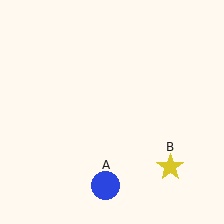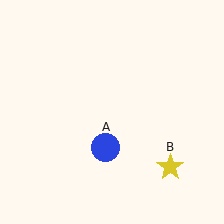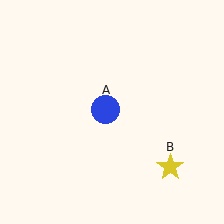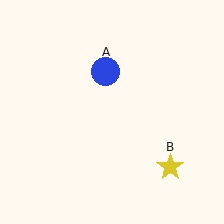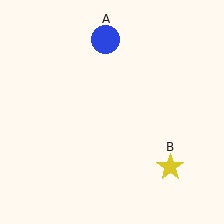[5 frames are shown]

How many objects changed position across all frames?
1 object changed position: blue circle (object A).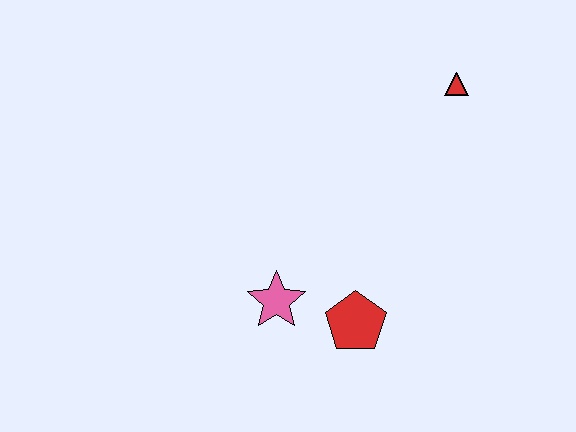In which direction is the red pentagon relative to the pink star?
The red pentagon is to the right of the pink star.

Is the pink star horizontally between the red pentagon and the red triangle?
No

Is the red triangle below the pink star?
No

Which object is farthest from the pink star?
The red triangle is farthest from the pink star.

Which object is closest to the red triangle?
The red pentagon is closest to the red triangle.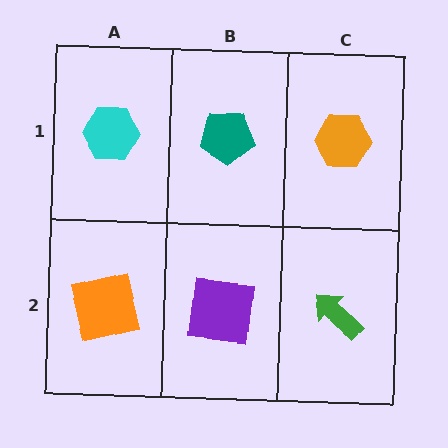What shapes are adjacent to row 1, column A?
An orange square (row 2, column A), a teal pentagon (row 1, column B).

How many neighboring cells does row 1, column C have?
2.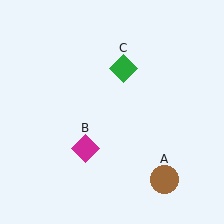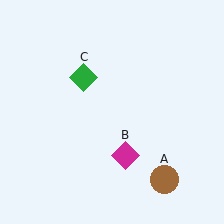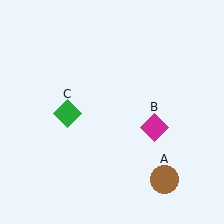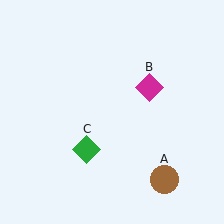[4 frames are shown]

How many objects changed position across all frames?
2 objects changed position: magenta diamond (object B), green diamond (object C).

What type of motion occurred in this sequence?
The magenta diamond (object B), green diamond (object C) rotated counterclockwise around the center of the scene.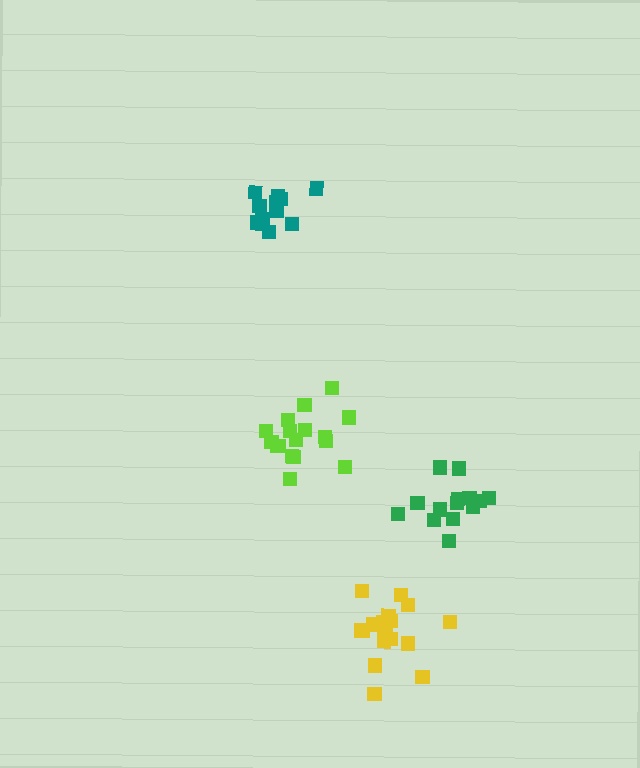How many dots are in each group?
Group 1: 17 dots, Group 2: 12 dots, Group 3: 18 dots, Group 4: 14 dots (61 total).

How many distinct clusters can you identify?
There are 4 distinct clusters.